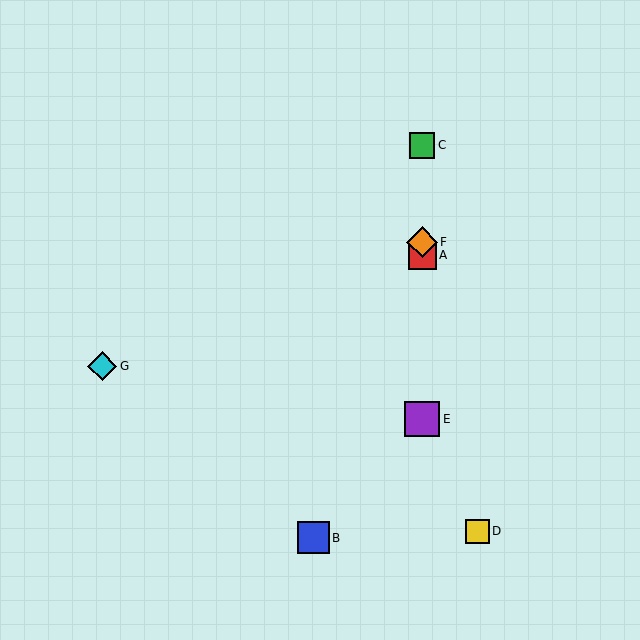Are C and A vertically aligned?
Yes, both are at x≈422.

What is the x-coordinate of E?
Object E is at x≈422.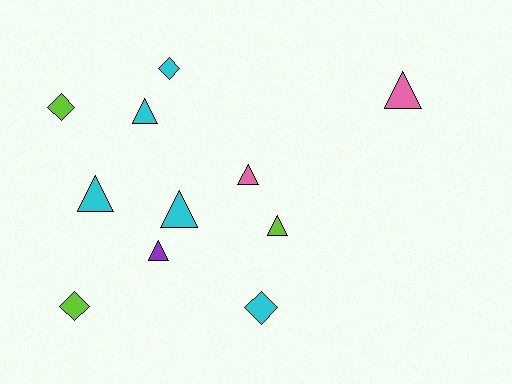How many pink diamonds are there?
There are no pink diamonds.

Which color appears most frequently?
Cyan, with 5 objects.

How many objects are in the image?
There are 11 objects.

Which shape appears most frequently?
Triangle, with 7 objects.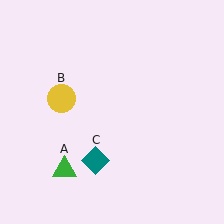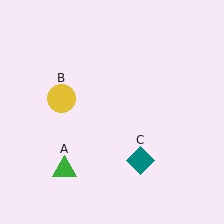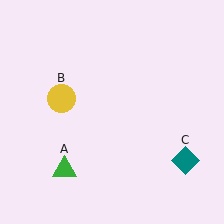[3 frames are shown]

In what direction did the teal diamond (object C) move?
The teal diamond (object C) moved right.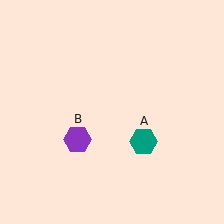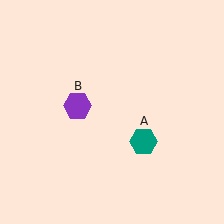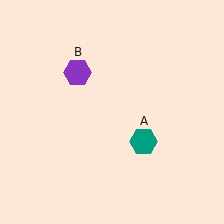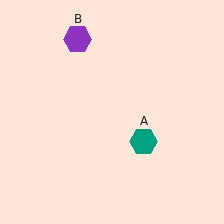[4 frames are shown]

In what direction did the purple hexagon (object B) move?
The purple hexagon (object B) moved up.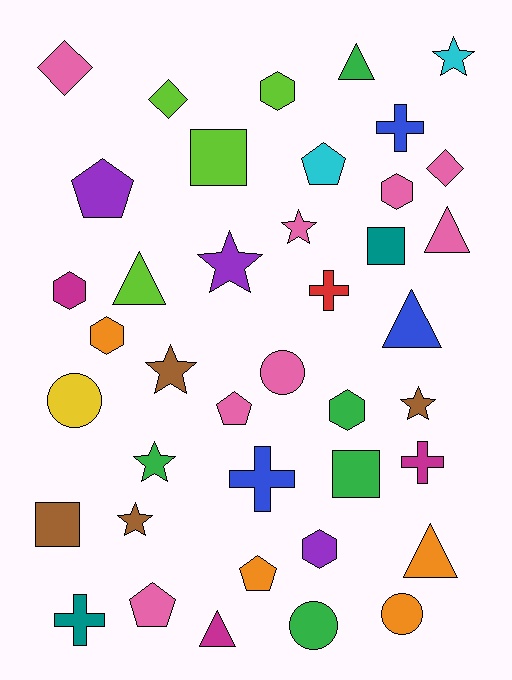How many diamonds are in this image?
There are 3 diamonds.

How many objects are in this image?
There are 40 objects.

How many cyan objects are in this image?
There are 2 cyan objects.